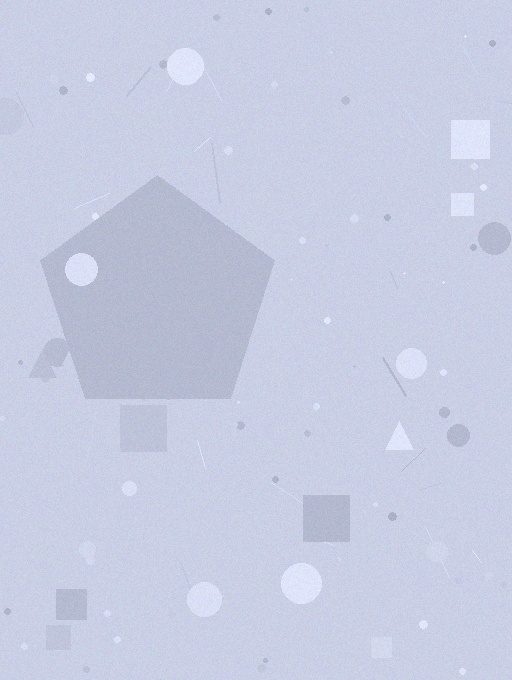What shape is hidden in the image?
A pentagon is hidden in the image.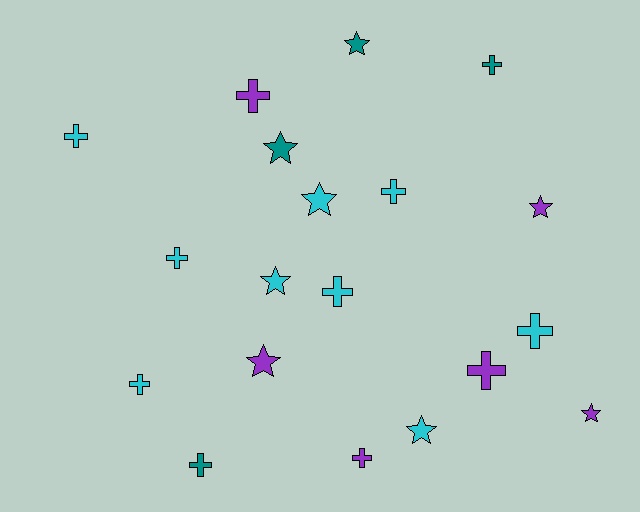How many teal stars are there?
There are 2 teal stars.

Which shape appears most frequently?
Cross, with 11 objects.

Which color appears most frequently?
Cyan, with 9 objects.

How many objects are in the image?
There are 19 objects.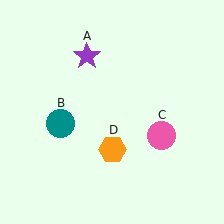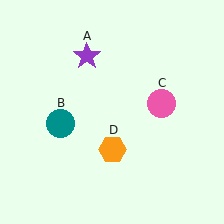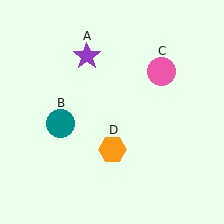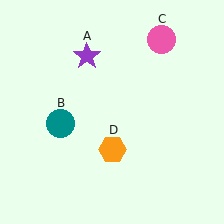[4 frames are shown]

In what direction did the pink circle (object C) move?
The pink circle (object C) moved up.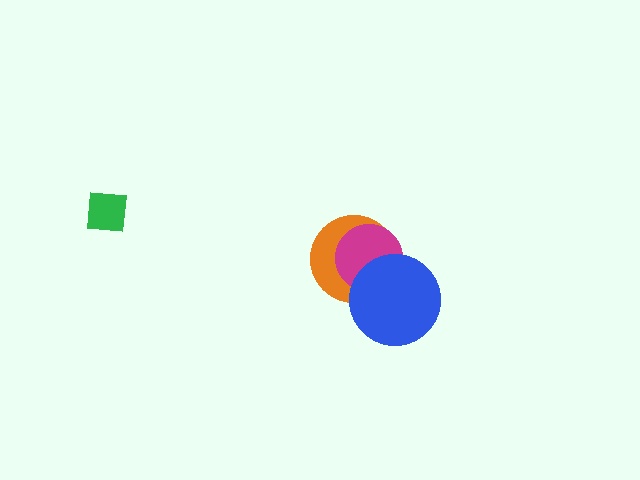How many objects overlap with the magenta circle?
2 objects overlap with the magenta circle.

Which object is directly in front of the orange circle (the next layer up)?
The magenta circle is directly in front of the orange circle.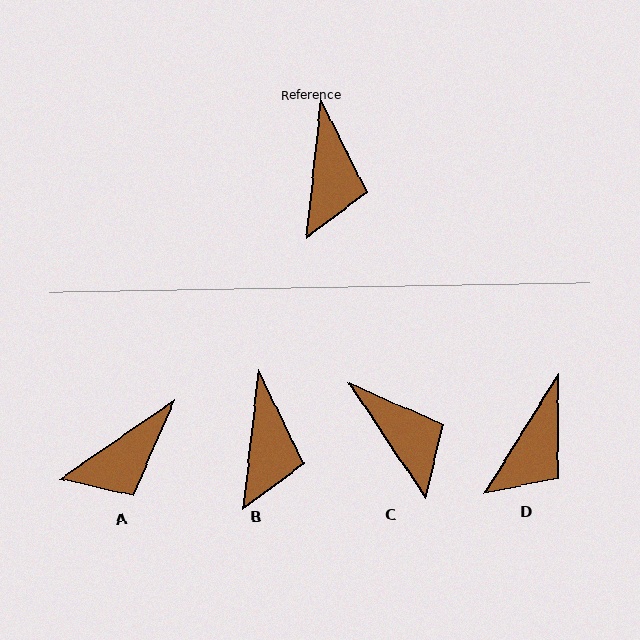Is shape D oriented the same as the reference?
No, it is off by about 26 degrees.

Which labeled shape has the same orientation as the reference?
B.